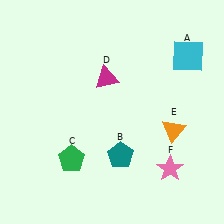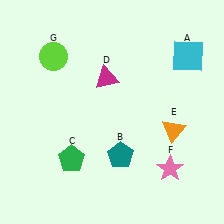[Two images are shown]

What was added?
A lime circle (G) was added in Image 2.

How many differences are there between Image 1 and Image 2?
There is 1 difference between the two images.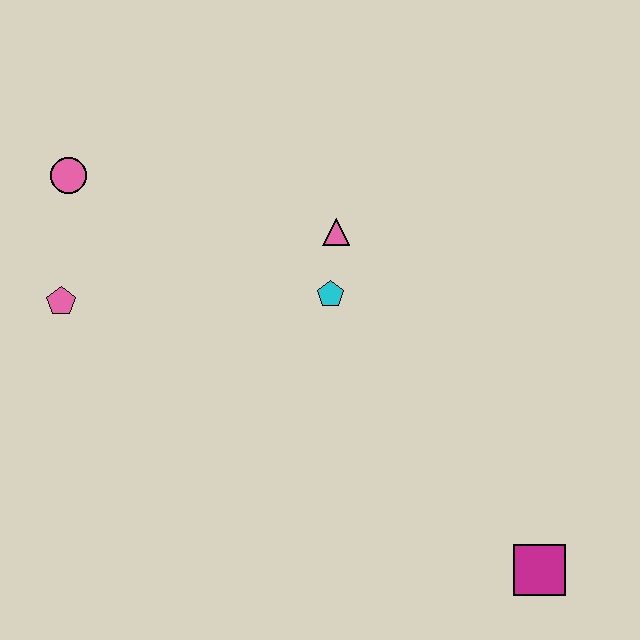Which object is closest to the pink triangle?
The cyan pentagon is closest to the pink triangle.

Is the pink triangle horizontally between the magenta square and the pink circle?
Yes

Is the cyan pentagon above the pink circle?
No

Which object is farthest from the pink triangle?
The magenta square is farthest from the pink triangle.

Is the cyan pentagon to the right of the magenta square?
No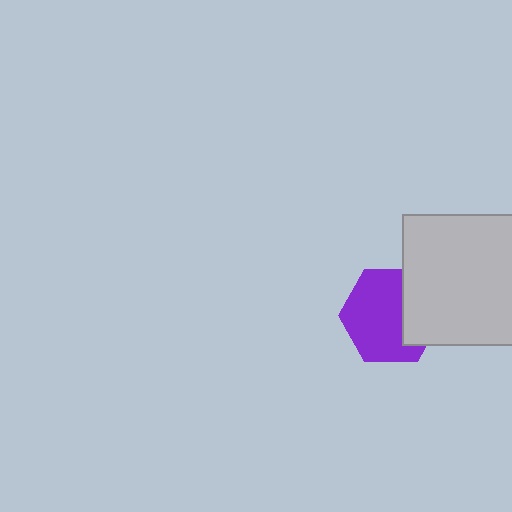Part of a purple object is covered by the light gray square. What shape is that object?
It is a hexagon.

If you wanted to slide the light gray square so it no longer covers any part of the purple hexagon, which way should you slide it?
Slide it right — that is the most direct way to separate the two shapes.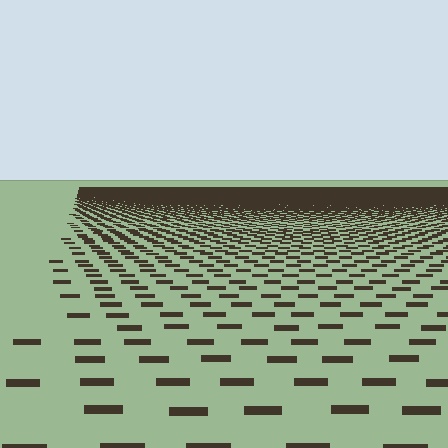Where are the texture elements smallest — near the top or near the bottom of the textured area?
Near the top.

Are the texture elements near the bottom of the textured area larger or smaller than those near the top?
Larger. Near the bottom, elements are closer to the viewer and appear at a bigger on-screen size.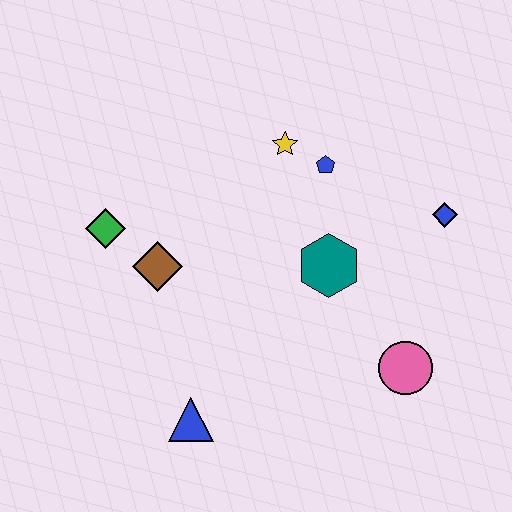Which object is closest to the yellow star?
The blue pentagon is closest to the yellow star.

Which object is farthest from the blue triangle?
The blue diamond is farthest from the blue triangle.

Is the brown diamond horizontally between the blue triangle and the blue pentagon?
No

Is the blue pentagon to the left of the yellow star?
No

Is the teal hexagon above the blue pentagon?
No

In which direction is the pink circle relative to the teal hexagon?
The pink circle is below the teal hexagon.